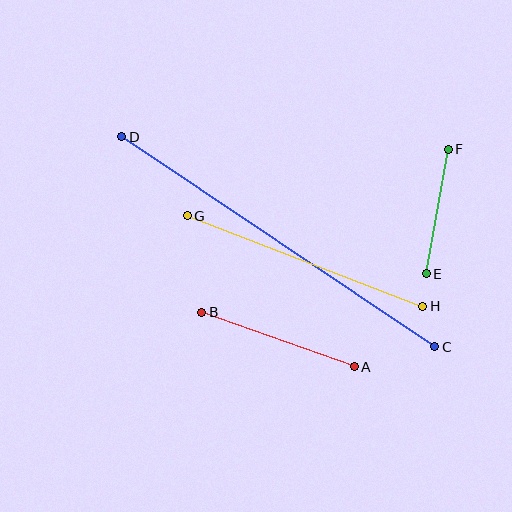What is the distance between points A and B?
The distance is approximately 162 pixels.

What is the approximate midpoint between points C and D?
The midpoint is at approximately (278, 242) pixels.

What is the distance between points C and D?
The distance is approximately 377 pixels.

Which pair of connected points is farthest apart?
Points C and D are farthest apart.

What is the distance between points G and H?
The distance is approximately 252 pixels.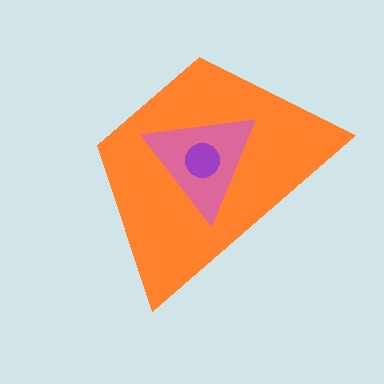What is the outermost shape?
The orange trapezoid.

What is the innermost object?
The purple circle.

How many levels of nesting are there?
3.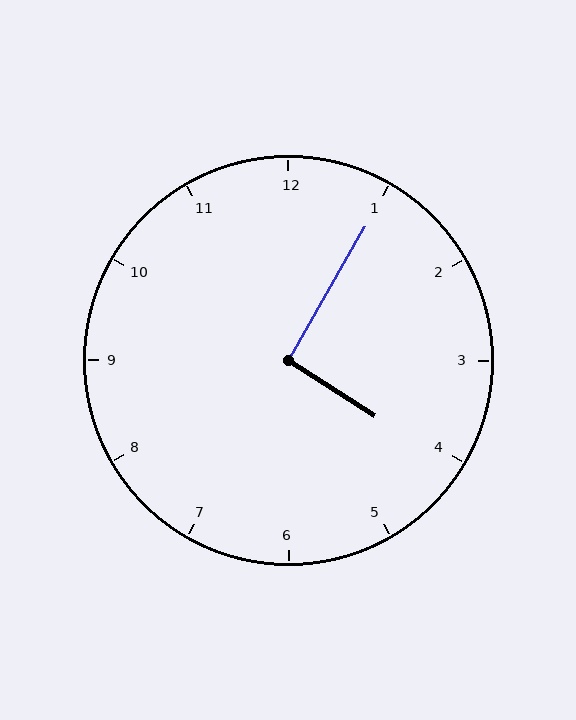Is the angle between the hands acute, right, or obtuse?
It is right.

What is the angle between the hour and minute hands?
Approximately 92 degrees.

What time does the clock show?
4:05.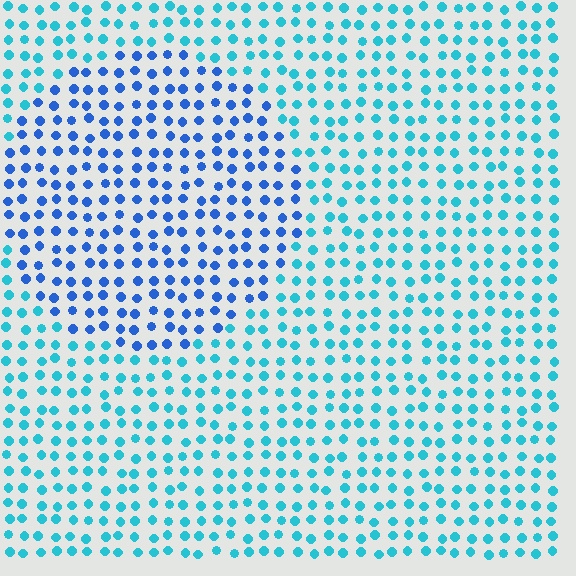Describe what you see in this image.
The image is filled with small cyan elements in a uniform arrangement. A circle-shaped region is visible where the elements are tinted to a slightly different hue, forming a subtle color boundary.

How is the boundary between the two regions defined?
The boundary is defined purely by a slight shift in hue (about 34 degrees). Spacing, size, and orientation are identical on both sides.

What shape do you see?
I see a circle.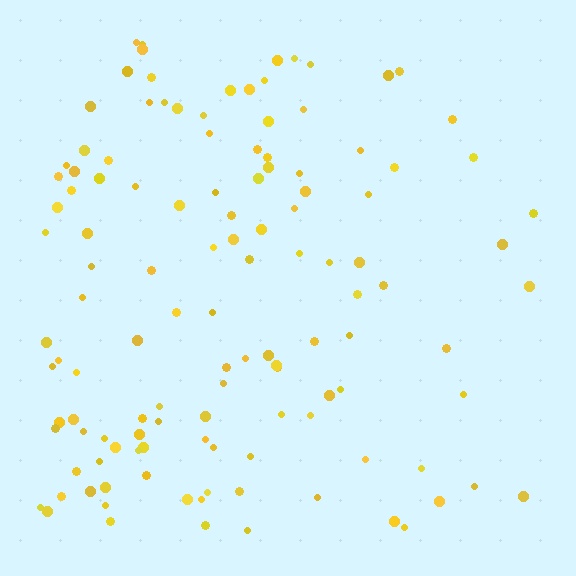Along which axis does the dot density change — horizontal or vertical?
Horizontal.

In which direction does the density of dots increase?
From right to left, with the left side densest.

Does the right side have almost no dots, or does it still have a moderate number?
Still a moderate number, just noticeably fewer than the left.